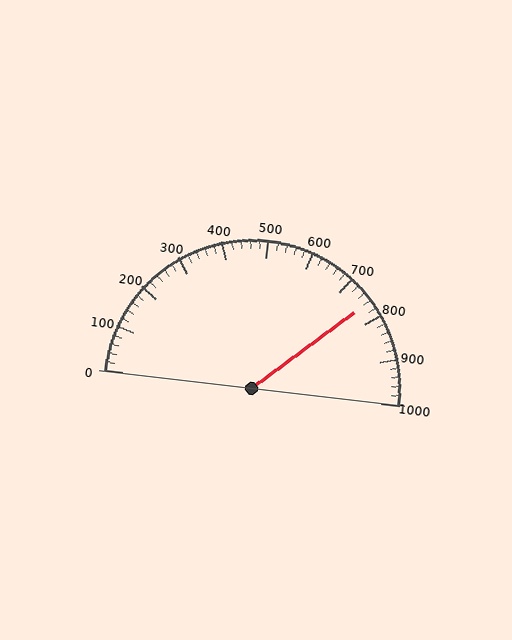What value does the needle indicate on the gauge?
The needle indicates approximately 760.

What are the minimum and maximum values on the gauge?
The gauge ranges from 0 to 1000.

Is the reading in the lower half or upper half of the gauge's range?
The reading is in the upper half of the range (0 to 1000).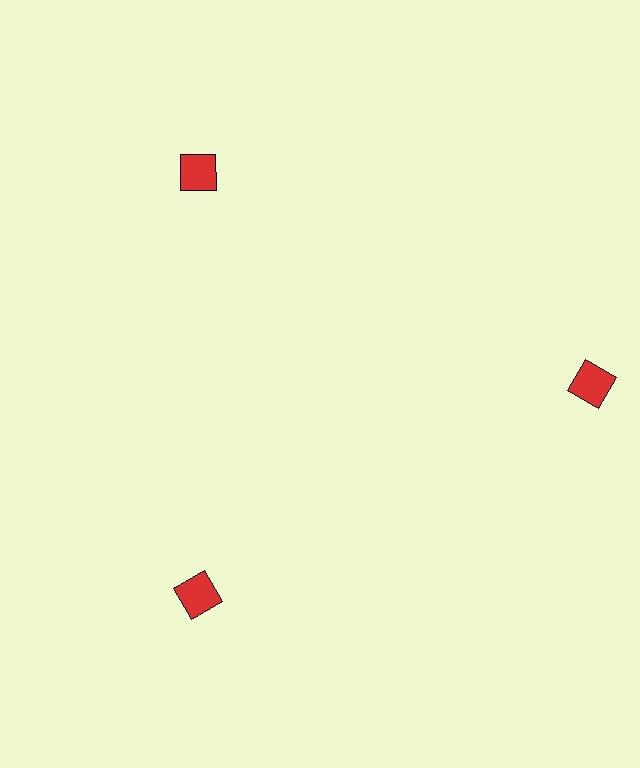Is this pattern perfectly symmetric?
No. The 3 red squares are arranged in a ring, but one element near the 3 o'clock position is pushed outward from the center, breaking the 3-fold rotational symmetry.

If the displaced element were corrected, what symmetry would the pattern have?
It would have 3-fold rotational symmetry — the pattern would map onto itself every 120 degrees.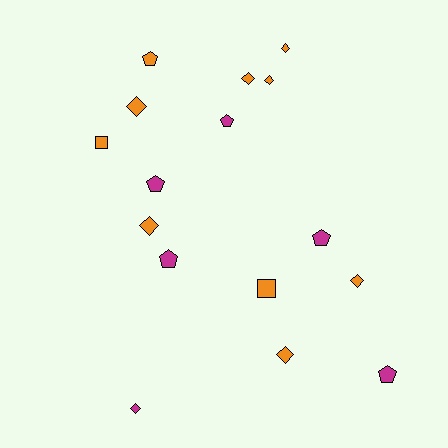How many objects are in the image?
There are 16 objects.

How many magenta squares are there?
There are no magenta squares.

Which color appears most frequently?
Orange, with 10 objects.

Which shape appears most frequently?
Diamond, with 8 objects.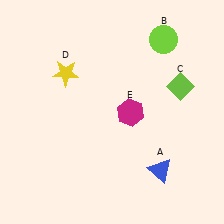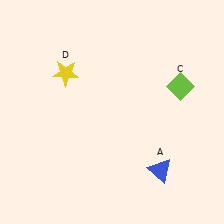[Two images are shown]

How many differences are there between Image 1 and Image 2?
There are 2 differences between the two images.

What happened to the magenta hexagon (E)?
The magenta hexagon (E) was removed in Image 2. It was in the bottom-right area of Image 1.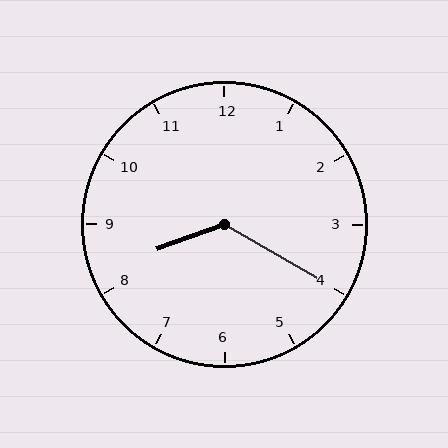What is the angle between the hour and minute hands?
Approximately 130 degrees.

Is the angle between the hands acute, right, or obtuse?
It is obtuse.